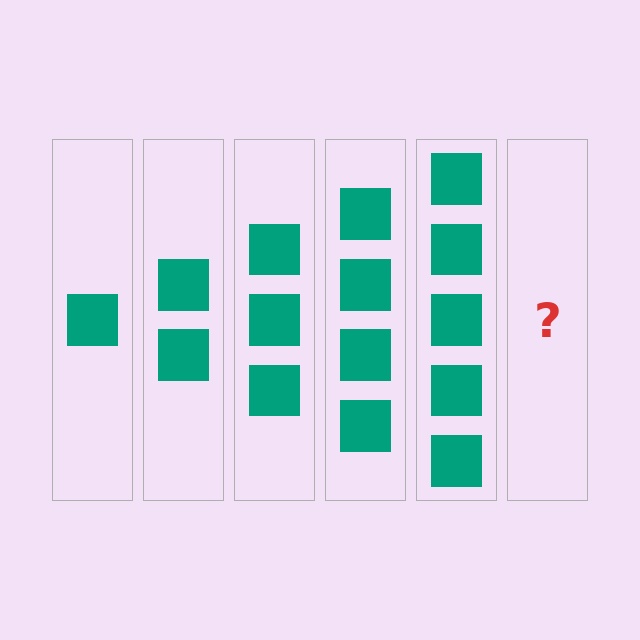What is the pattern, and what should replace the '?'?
The pattern is that each step adds one more square. The '?' should be 6 squares.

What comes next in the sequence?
The next element should be 6 squares.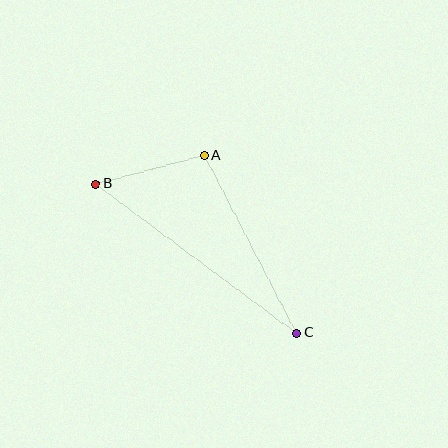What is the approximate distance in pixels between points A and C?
The distance between A and C is approximately 201 pixels.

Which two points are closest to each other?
Points A and B are closest to each other.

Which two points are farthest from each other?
Points B and C are farthest from each other.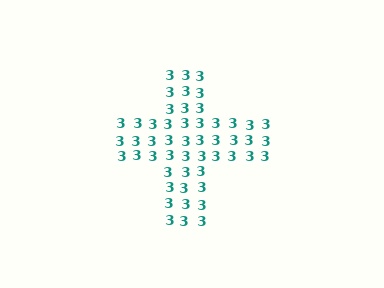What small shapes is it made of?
It is made of small digit 3's.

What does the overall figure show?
The overall figure shows a cross.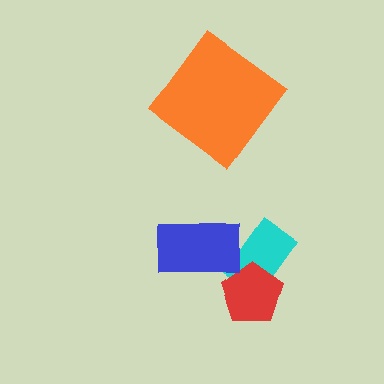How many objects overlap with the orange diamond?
0 objects overlap with the orange diamond.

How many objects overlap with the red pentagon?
1 object overlaps with the red pentagon.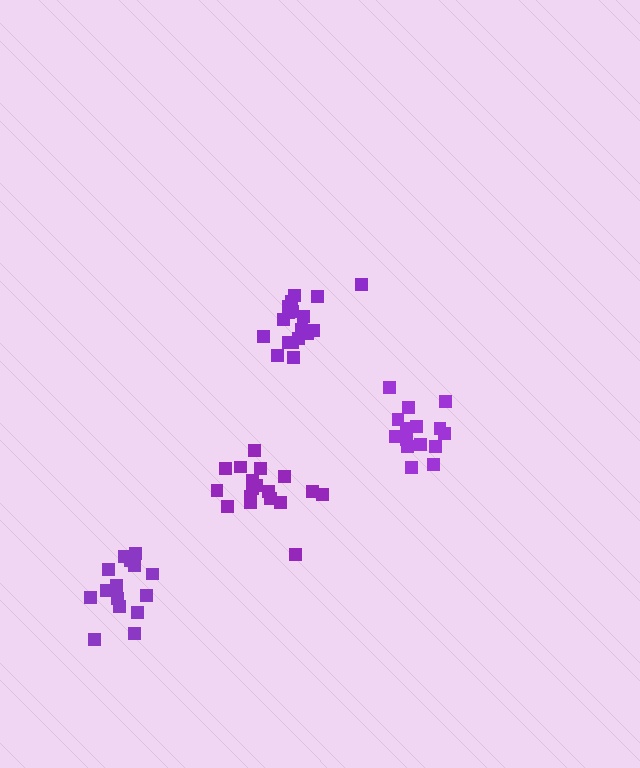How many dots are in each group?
Group 1: 18 dots, Group 2: 15 dots, Group 3: 19 dots, Group 4: 15 dots (67 total).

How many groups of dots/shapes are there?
There are 4 groups.